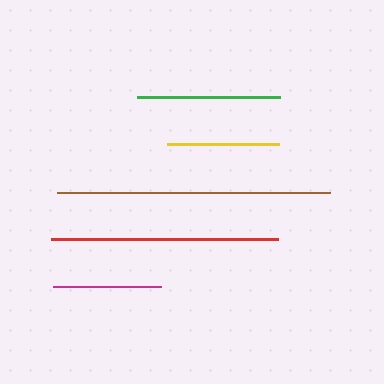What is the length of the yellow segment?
The yellow segment is approximately 111 pixels long.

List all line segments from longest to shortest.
From longest to shortest: brown, red, green, yellow, magenta.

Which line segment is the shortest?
The magenta line is the shortest at approximately 108 pixels.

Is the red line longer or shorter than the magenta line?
The red line is longer than the magenta line.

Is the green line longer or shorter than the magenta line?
The green line is longer than the magenta line.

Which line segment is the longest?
The brown line is the longest at approximately 273 pixels.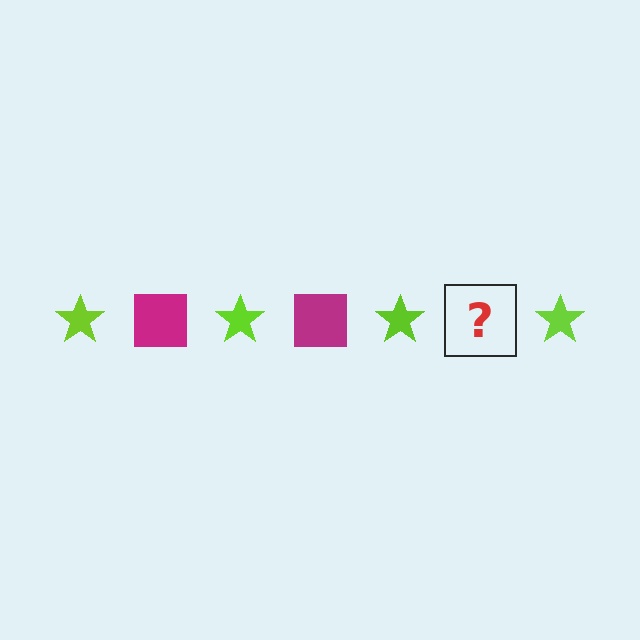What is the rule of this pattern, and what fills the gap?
The rule is that the pattern alternates between lime star and magenta square. The gap should be filled with a magenta square.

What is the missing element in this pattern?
The missing element is a magenta square.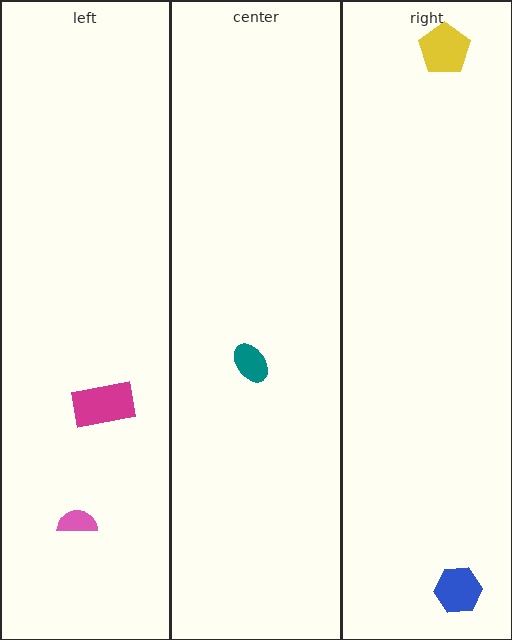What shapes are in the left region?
The pink semicircle, the magenta rectangle.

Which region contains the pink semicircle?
The left region.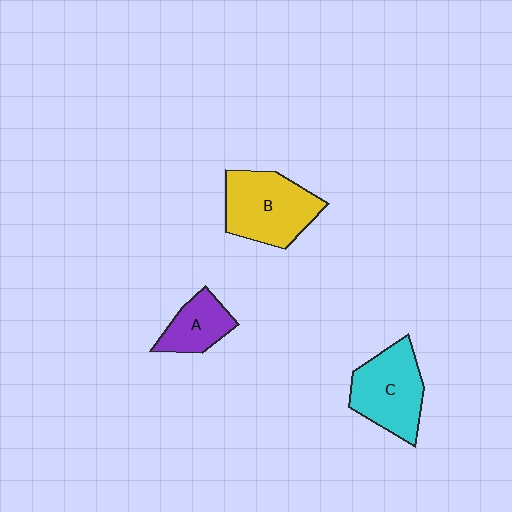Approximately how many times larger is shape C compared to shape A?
Approximately 1.7 times.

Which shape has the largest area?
Shape B (yellow).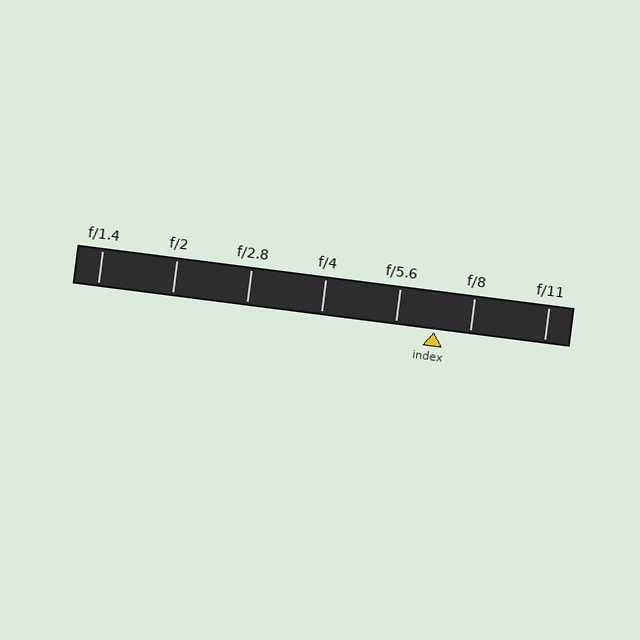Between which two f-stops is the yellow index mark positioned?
The index mark is between f/5.6 and f/8.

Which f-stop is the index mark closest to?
The index mark is closest to f/8.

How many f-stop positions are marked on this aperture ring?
There are 7 f-stop positions marked.